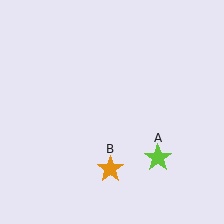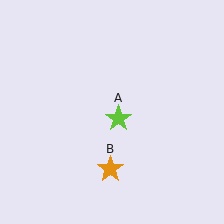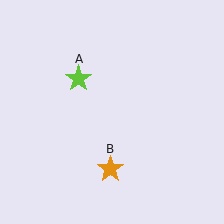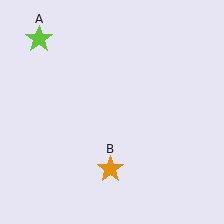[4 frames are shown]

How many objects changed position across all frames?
1 object changed position: lime star (object A).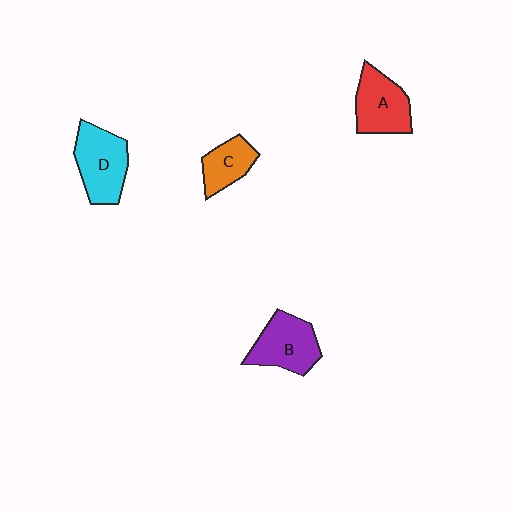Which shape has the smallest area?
Shape C (orange).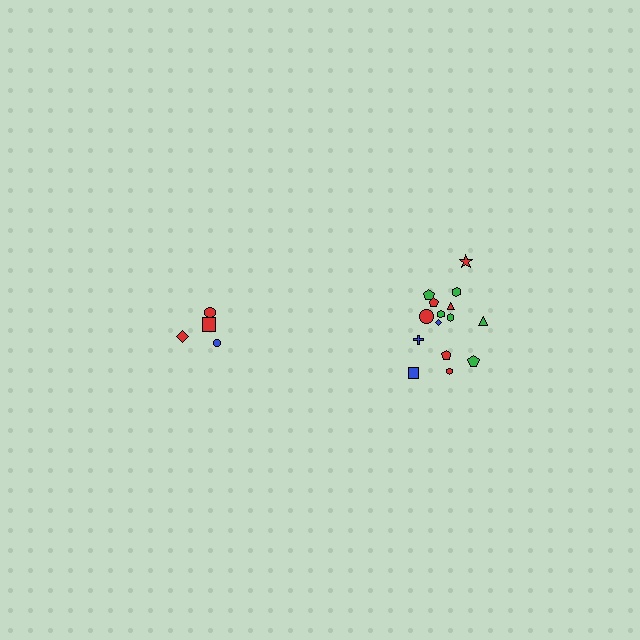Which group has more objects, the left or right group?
The right group.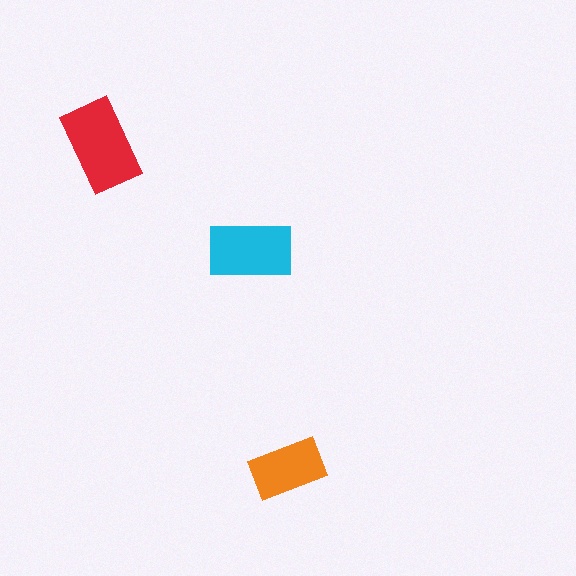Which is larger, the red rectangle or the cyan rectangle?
The red one.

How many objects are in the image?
There are 3 objects in the image.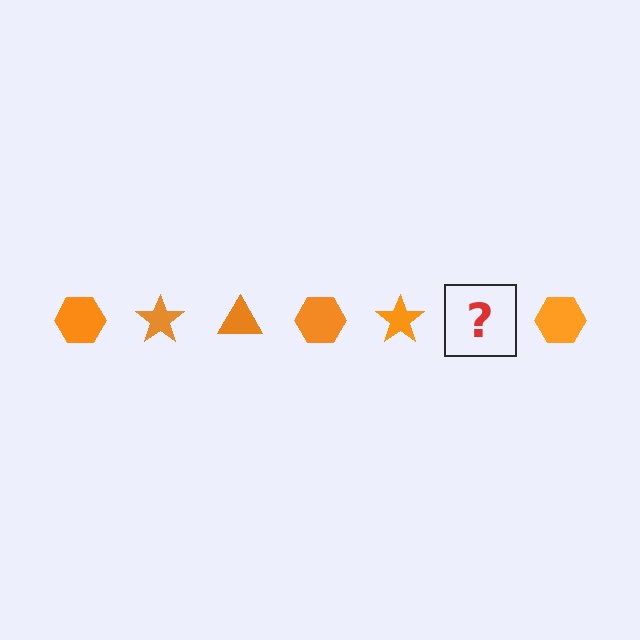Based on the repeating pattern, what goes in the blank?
The blank should be an orange triangle.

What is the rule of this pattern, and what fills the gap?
The rule is that the pattern cycles through hexagon, star, triangle shapes in orange. The gap should be filled with an orange triangle.